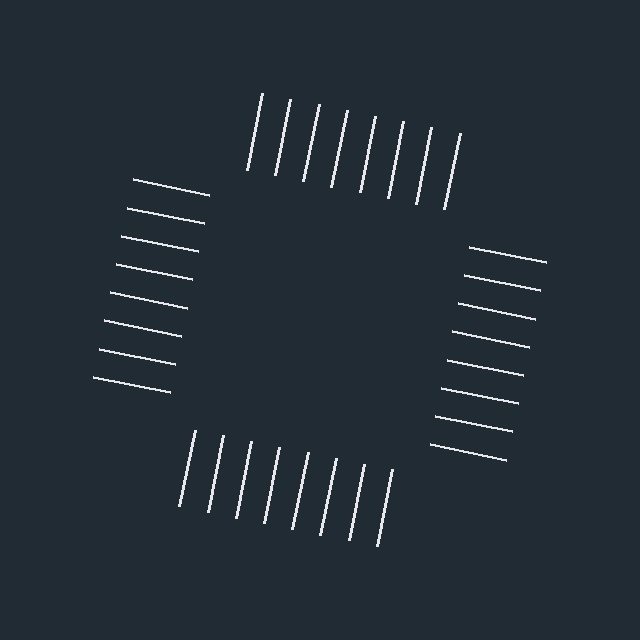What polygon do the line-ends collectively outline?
An illusory square — the line segments terminate on its edges but no continuous stroke is drawn.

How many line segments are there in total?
32 — 8 along each of the 4 edges.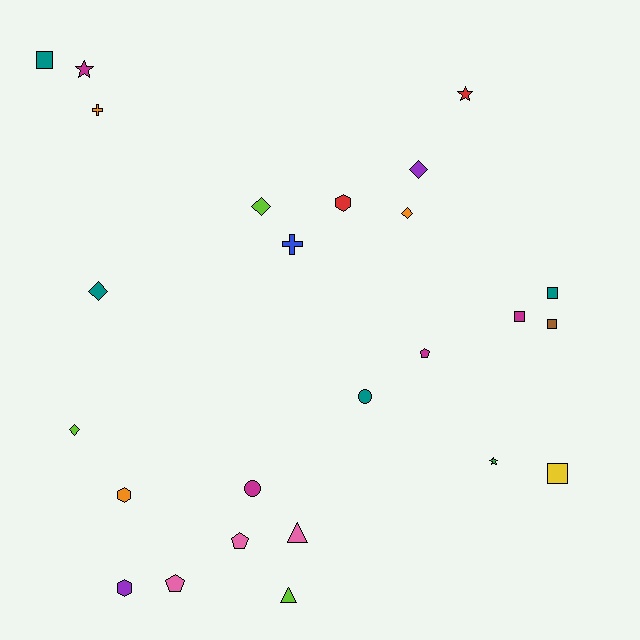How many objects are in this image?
There are 25 objects.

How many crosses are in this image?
There are 2 crosses.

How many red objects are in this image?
There are 2 red objects.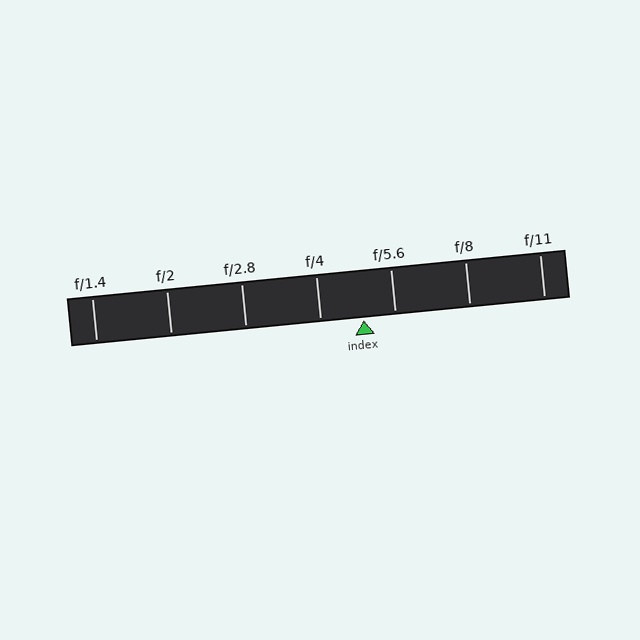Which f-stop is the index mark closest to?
The index mark is closest to f/5.6.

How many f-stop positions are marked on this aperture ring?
There are 7 f-stop positions marked.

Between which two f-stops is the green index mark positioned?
The index mark is between f/4 and f/5.6.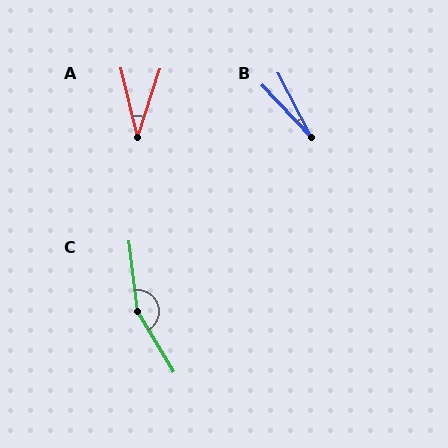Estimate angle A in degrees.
Approximately 32 degrees.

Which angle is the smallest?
B, at approximately 16 degrees.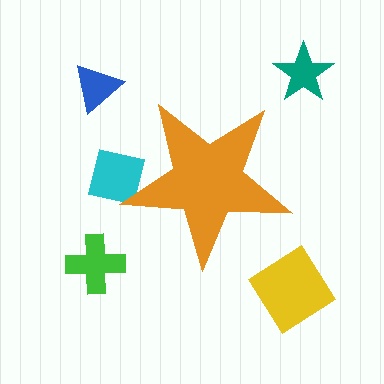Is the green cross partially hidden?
No, the green cross is fully visible.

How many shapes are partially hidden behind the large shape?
1 shape is partially hidden.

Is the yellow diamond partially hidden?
No, the yellow diamond is fully visible.